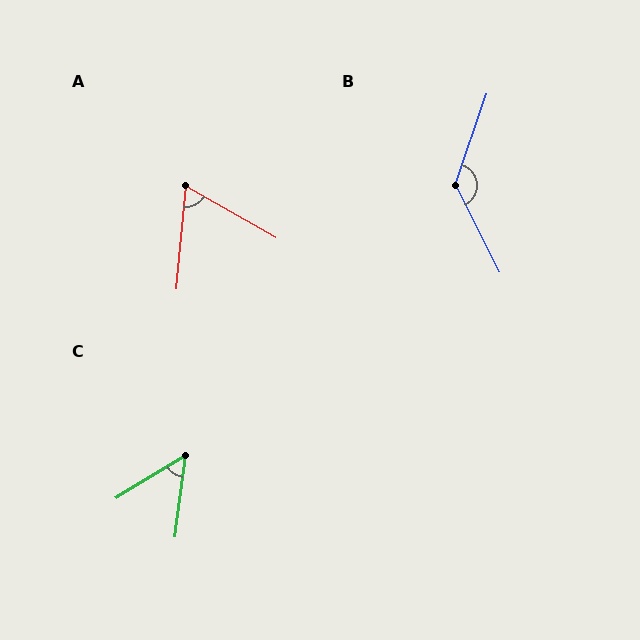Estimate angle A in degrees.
Approximately 66 degrees.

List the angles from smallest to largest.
C (52°), A (66°), B (134°).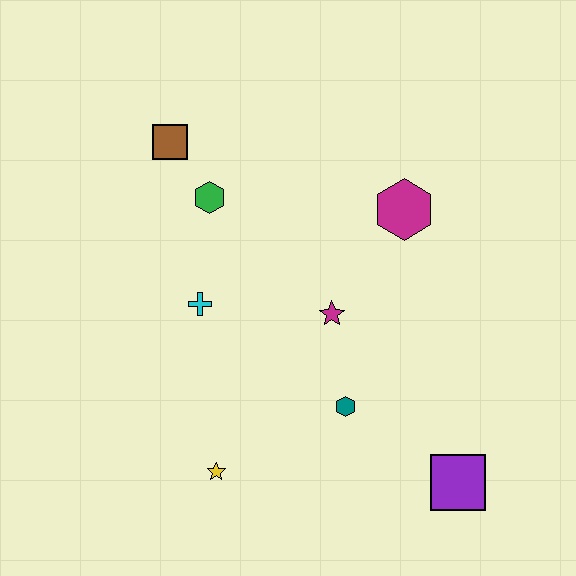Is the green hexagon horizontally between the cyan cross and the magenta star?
Yes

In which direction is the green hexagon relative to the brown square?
The green hexagon is below the brown square.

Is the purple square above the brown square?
No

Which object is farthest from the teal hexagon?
The brown square is farthest from the teal hexagon.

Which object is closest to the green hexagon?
The brown square is closest to the green hexagon.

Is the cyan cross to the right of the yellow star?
No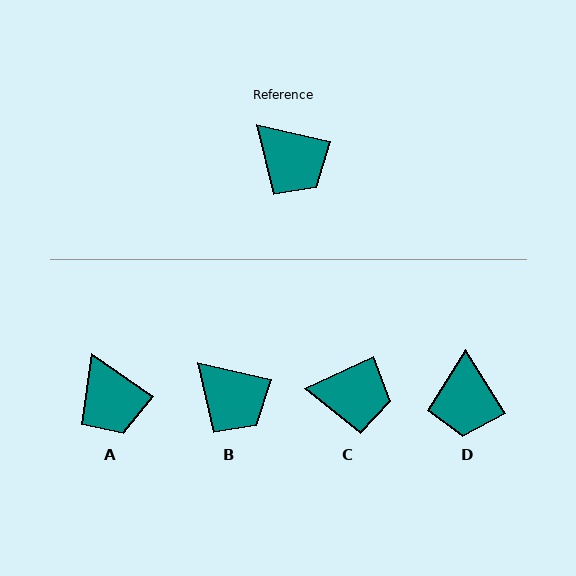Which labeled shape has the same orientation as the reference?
B.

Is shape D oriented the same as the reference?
No, it is off by about 45 degrees.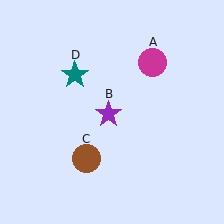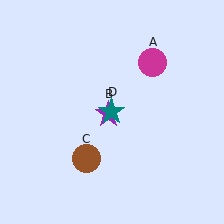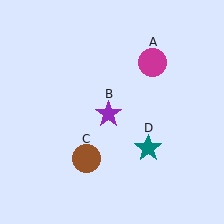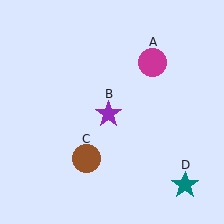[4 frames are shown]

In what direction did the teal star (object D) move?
The teal star (object D) moved down and to the right.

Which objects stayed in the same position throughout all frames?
Magenta circle (object A) and purple star (object B) and brown circle (object C) remained stationary.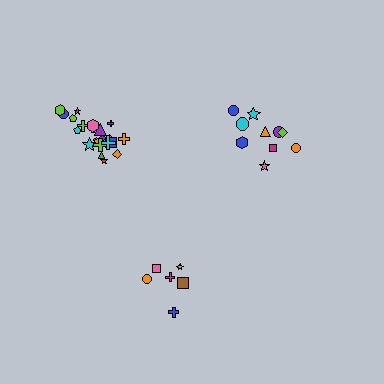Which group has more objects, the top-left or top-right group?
The top-left group.